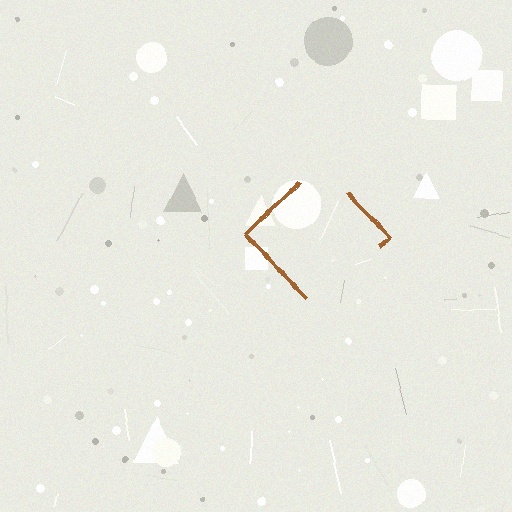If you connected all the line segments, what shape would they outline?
They would outline a diamond.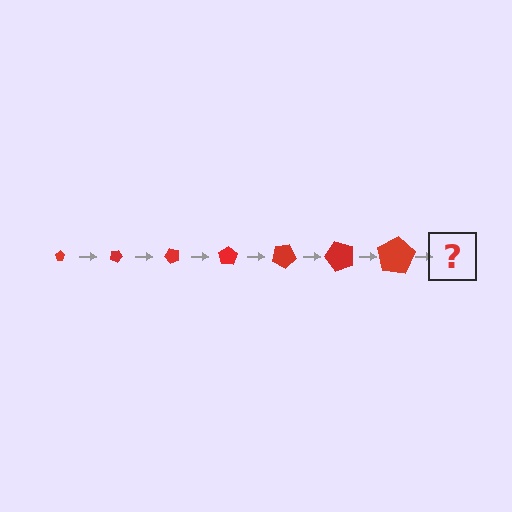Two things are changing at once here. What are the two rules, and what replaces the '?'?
The two rules are that the pentagon grows larger each step and it rotates 25 degrees each step. The '?' should be a pentagon, larger than the previous one and rotated 175 degrees from the start.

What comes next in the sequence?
The next element should be a pentagon, larger than the previous one and rotated 175 degrees from the start.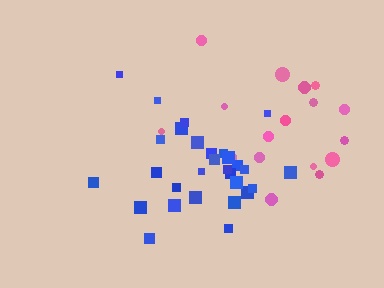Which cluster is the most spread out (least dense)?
Pink.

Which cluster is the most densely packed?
Blue.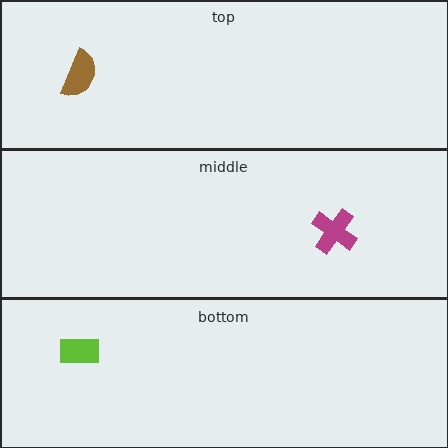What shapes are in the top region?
The brown semicircle.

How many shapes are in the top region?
1.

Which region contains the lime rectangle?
The bottom region.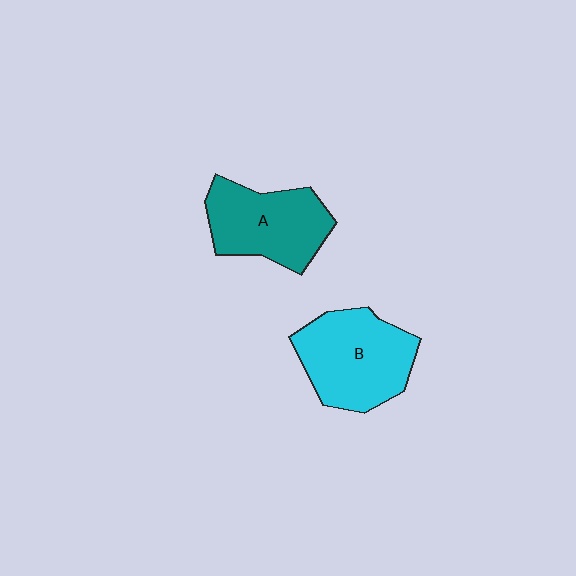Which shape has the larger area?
Shape B (cyan).